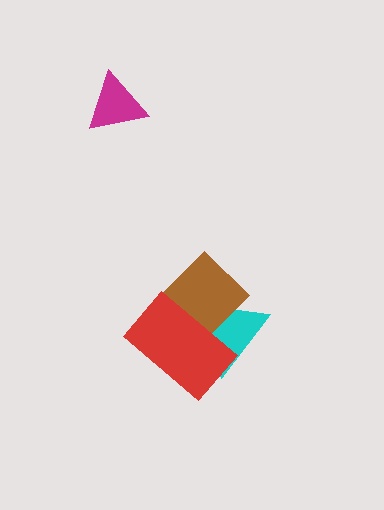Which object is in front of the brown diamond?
The red rectangle is in front of the brown diamond.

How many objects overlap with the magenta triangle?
0 objects overlap with the magenta triangle.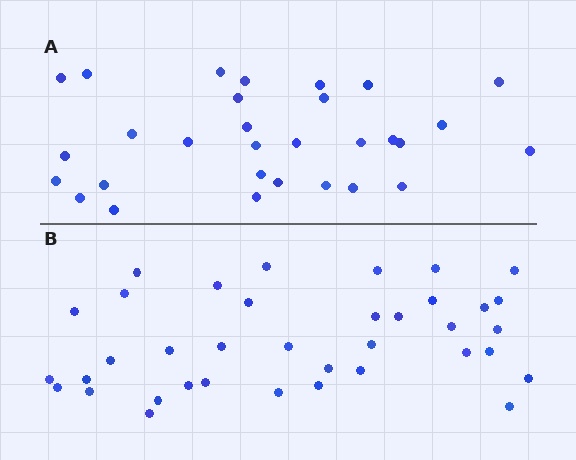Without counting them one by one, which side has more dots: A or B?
Region B (the bottom region) has more dots.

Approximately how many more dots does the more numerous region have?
Region B has roughly 8 or so more dots than region A.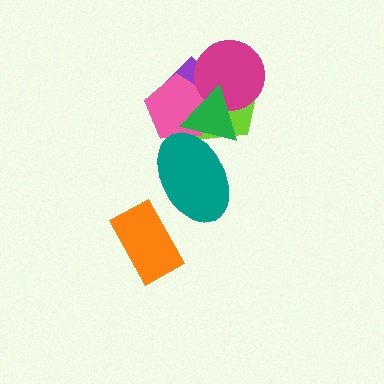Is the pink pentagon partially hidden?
Yes, it is partially covered by another shape.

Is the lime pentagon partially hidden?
Yes, it is partially covered by another shape.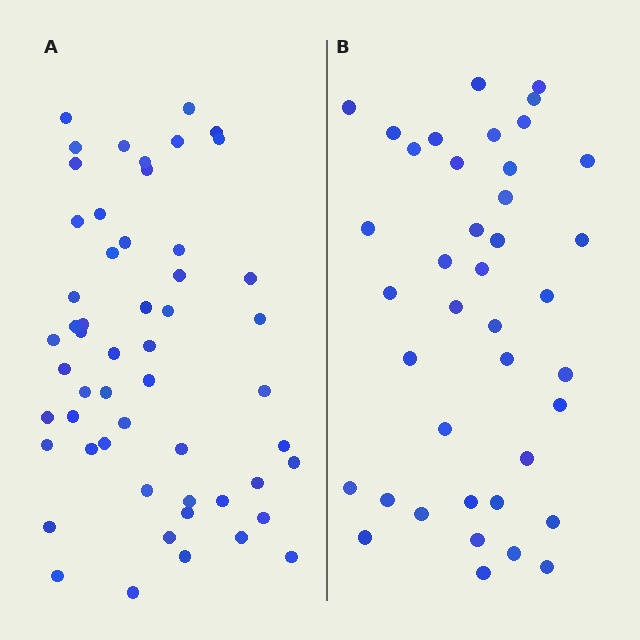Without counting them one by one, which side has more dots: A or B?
Region A (the left region) has more dots.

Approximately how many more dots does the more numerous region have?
Region A has approximately 15 more dots than region B.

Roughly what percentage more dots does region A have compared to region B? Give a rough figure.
About 35% more.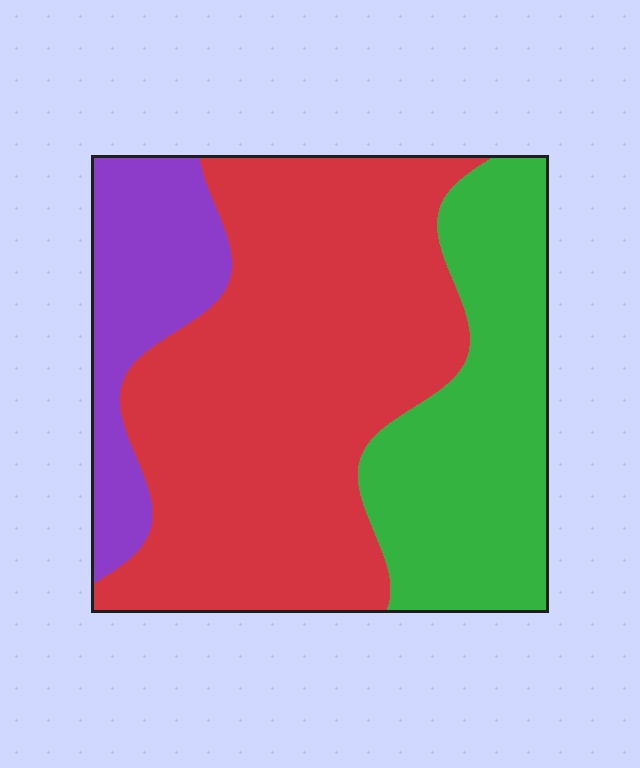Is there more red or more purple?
Red.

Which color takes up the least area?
Purple, at roughly 15%.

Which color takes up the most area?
Red, at roughly 55%.